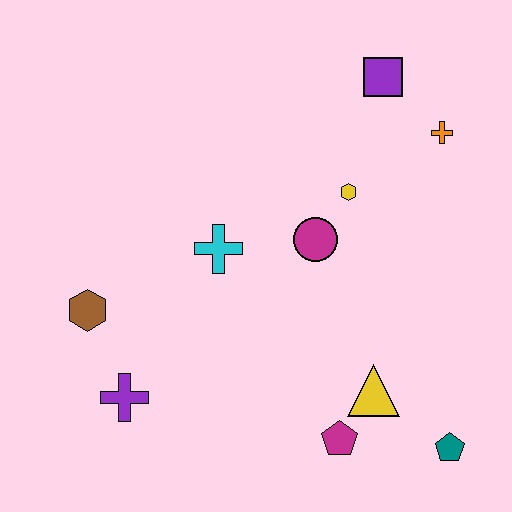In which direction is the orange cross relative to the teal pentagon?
The orange cross is above the teal pentagon.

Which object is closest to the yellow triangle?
The magenta pentagon is closest to the yellow triangle.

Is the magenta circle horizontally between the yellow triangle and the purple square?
No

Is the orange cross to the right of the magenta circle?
Yes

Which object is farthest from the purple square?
The purple cross is farthest from the purple square.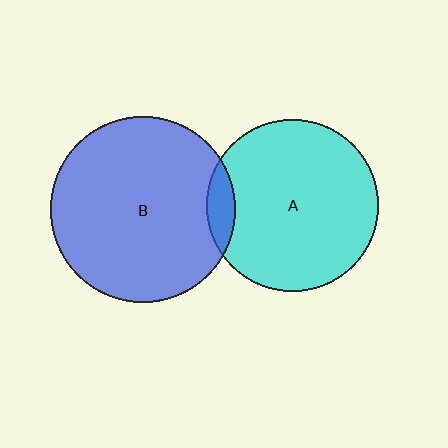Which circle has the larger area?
Circle B (blue).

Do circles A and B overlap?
Yes.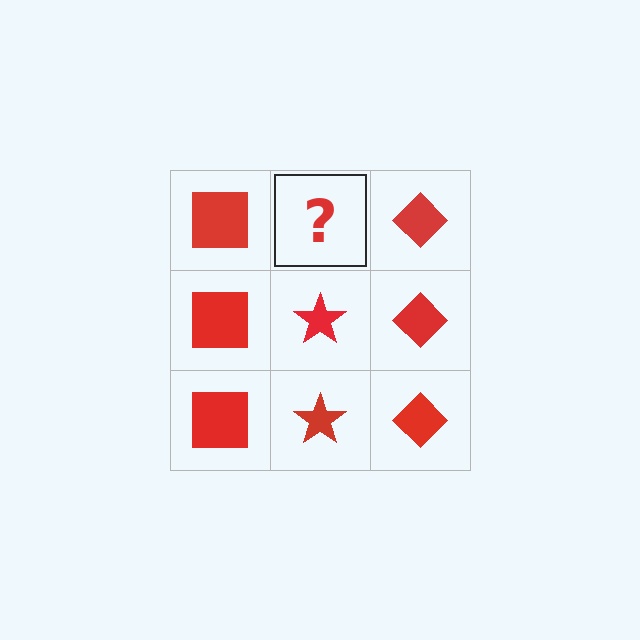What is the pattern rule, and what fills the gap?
The rule is that each column has a consistent shape. The gap should be filled with a red star.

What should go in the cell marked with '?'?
The missing cell should contain a red star.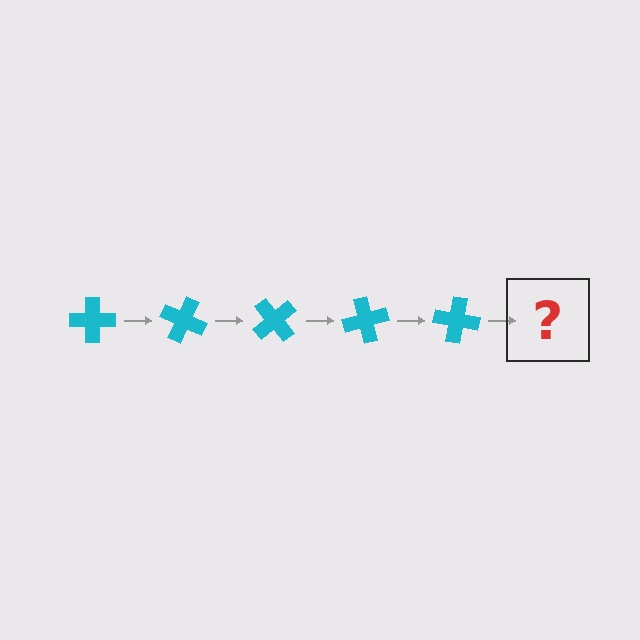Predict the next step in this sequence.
The next step is a cyan cross rotated 125 degrees.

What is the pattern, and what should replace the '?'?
The pattern is that the cross rotates 25 degrees each step. The '?' should be a cyan cross rotated 125 degrees.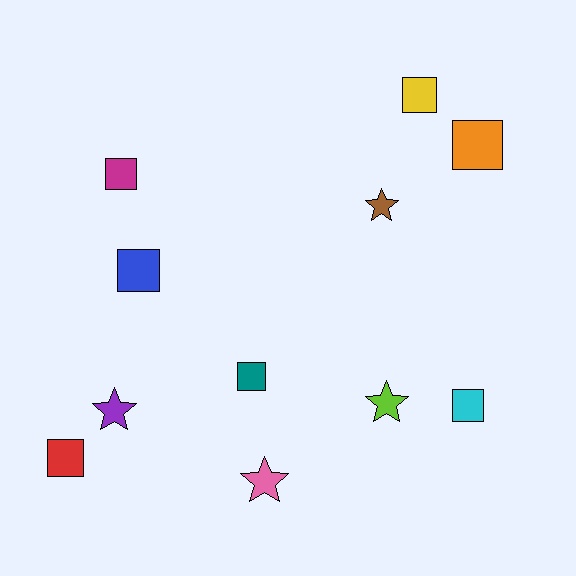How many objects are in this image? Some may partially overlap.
There are 11 objects.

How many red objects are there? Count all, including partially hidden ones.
There is 1 red object.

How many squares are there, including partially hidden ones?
There are 7 squares.